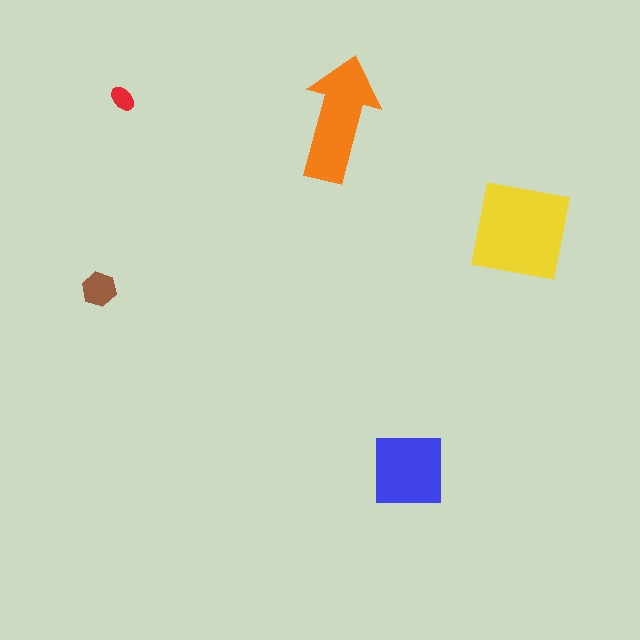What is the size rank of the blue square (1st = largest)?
3rd.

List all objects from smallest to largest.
The red ellipse, the brown hexagon, the blue square, the orange arrow, the yellow square.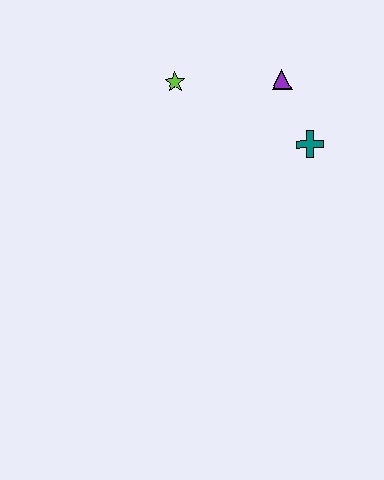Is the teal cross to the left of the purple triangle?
No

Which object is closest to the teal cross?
The purple triangle is closest to the teal cross.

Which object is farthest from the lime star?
The teal cross is farthest from the lime star.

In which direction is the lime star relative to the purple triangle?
The lime star is to the left of the purple triangle.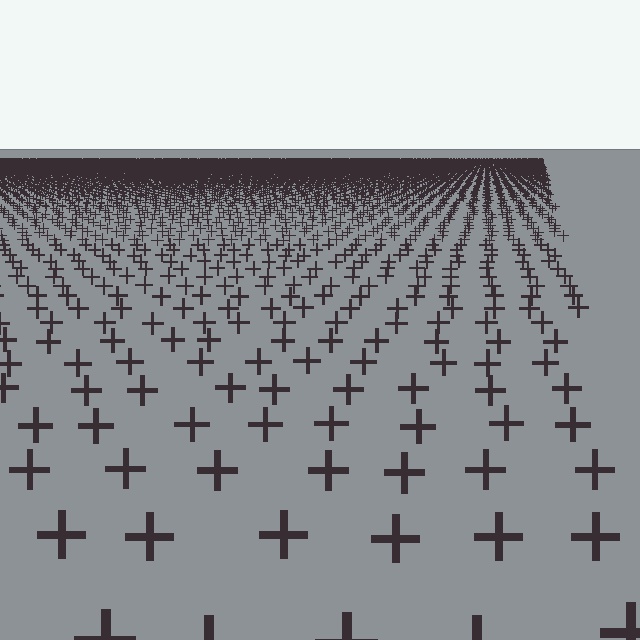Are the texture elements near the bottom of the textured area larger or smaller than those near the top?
Larger. Near the bottom, elements are closer to the viewer and appear at a bigger on-screen size.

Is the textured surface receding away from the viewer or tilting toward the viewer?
The surface is receding away from the viewer. Texture elements get smaller and denser toward the top.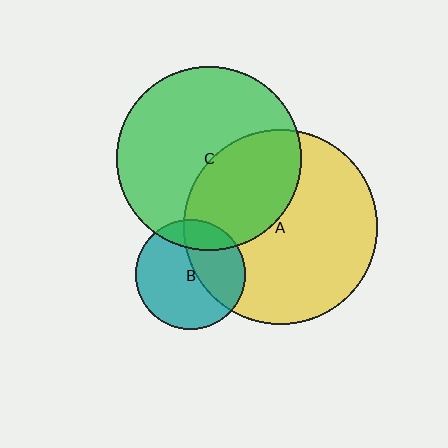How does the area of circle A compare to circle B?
Approximately 3.1 times.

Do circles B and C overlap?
Yes.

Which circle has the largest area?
Circle A (yellow).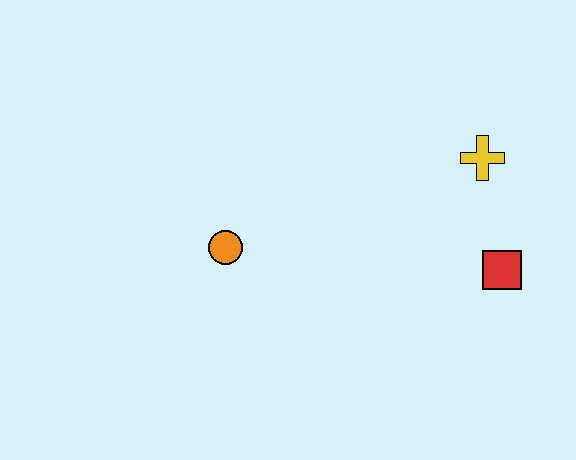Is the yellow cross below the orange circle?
No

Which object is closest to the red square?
The yellow cross is closest to the red square.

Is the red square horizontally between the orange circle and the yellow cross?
No